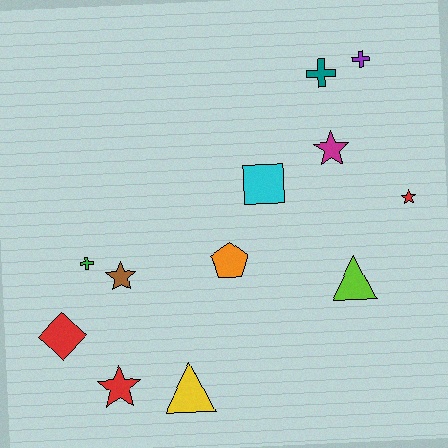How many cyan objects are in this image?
There is 1 cyan object.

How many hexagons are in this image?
There are no hexagons.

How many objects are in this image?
There are 12 objects.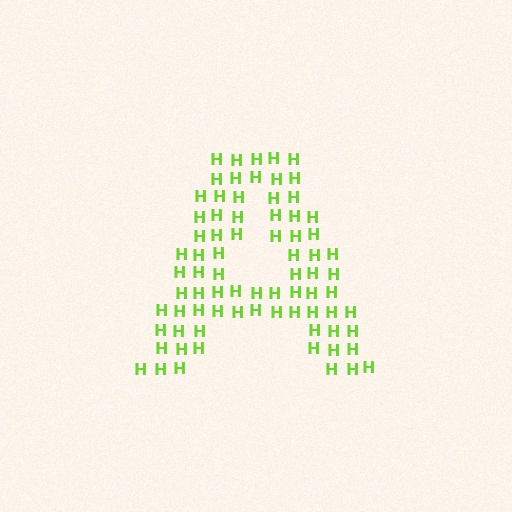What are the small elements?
The small elements are letter H's.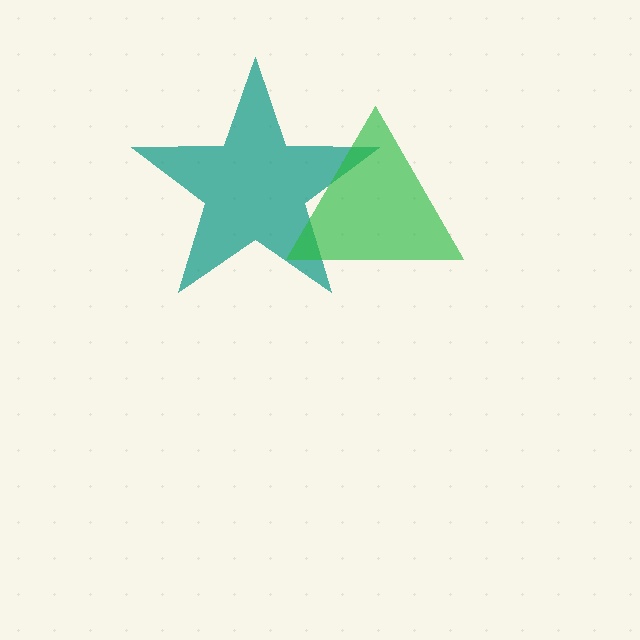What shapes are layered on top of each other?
The layered shapes are: a teal star, a green triangle.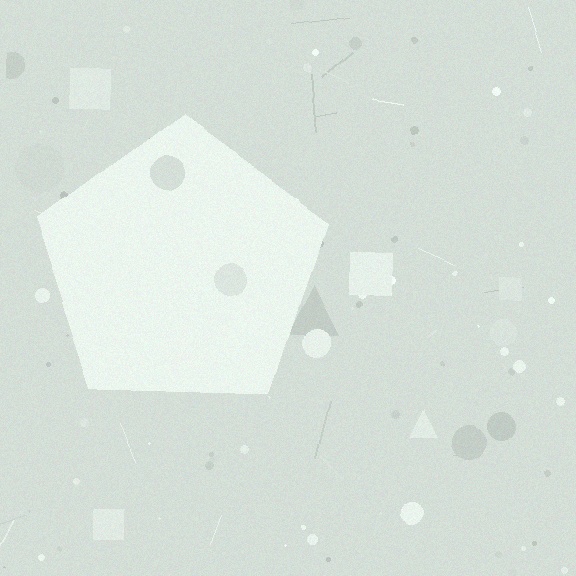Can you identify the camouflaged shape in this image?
The camouflaged shape is a pentagon.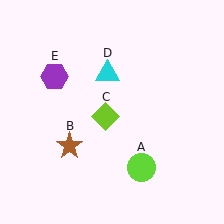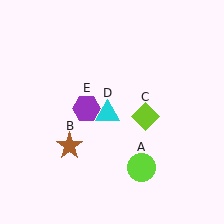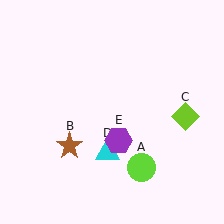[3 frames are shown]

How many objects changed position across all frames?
3 objects changed position: lime diamond (object C), cyan triangle (object D), purple hexagon (object E).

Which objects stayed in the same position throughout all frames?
Lime circle (object A) and brown star (object B) remained stationary.